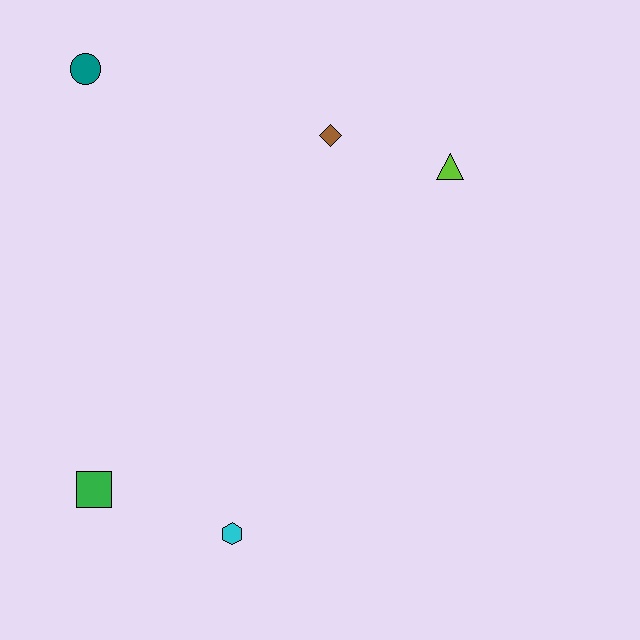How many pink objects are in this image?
There are no pink objects.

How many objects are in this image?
There are 5 objects.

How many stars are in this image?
There are no stars.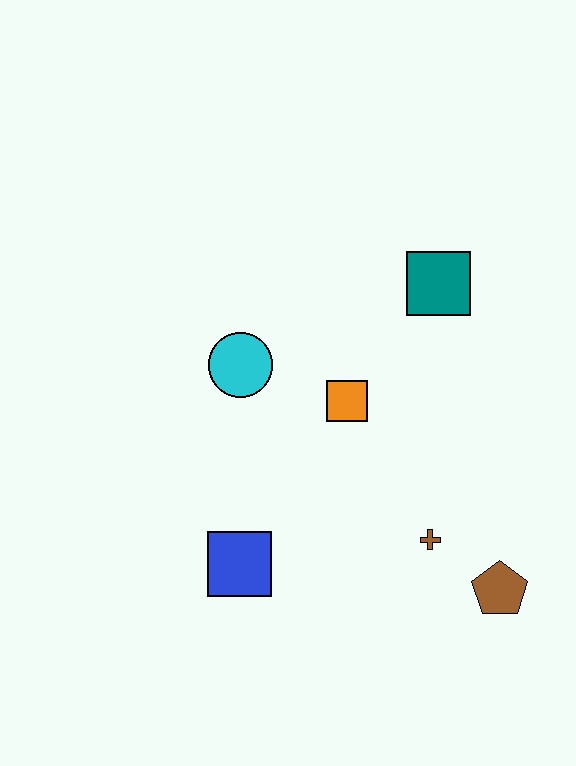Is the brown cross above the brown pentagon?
Yes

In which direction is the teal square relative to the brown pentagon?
The teal square is above the brown pentagon.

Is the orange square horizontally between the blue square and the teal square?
Yes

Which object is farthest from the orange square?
The brown pentagon is farthest from the orange square.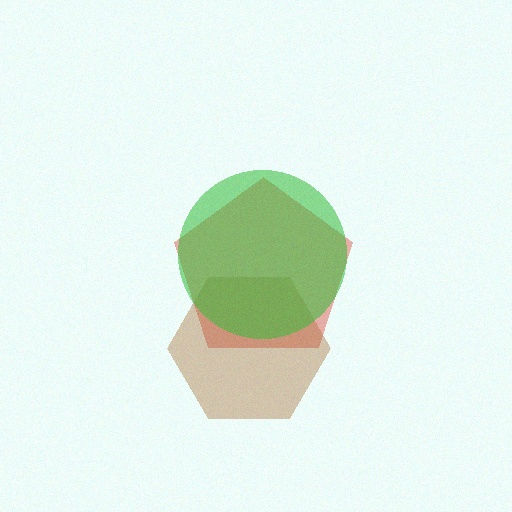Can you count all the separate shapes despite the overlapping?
Yes, there are 3 separate shapes.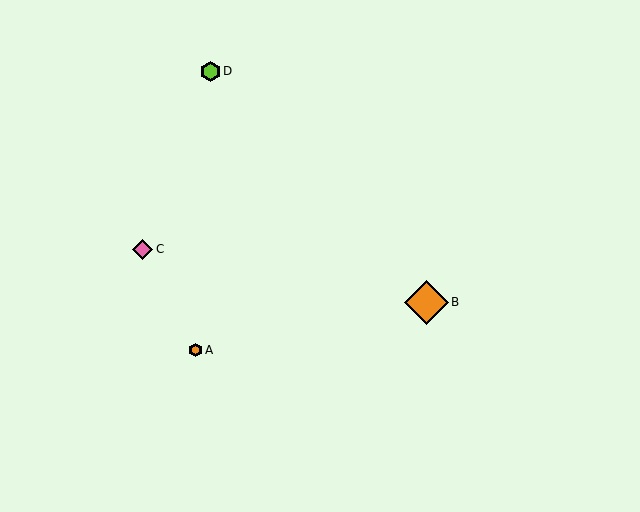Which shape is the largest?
The orange diamond (labeled B) is the largest.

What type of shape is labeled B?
Shape B is an orange diamond.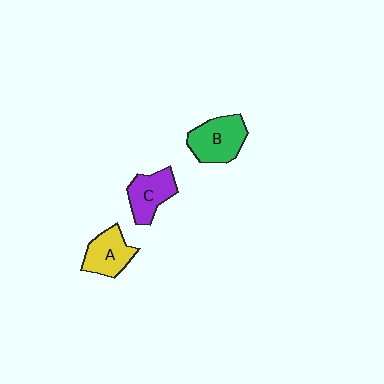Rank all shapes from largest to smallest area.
From largest to smallest: B (green), A (yellow), C (purple).